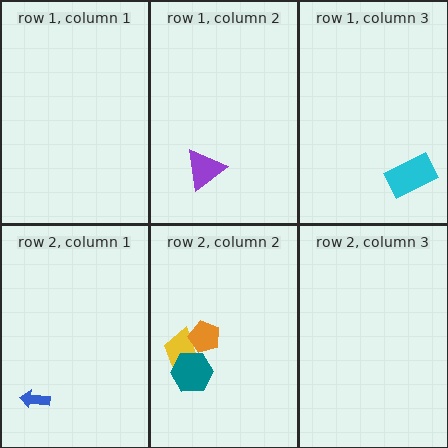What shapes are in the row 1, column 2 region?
The purple triangle.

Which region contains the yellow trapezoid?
The row 2, column 2 region.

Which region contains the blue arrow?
The row 2, column 1 region.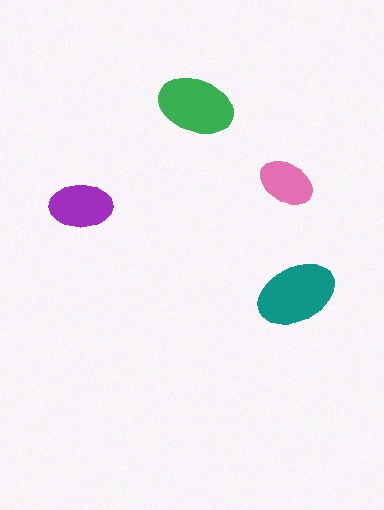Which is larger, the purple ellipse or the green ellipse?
The green one.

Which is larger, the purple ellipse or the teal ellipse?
The teal one.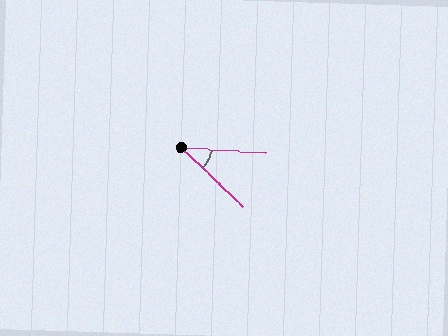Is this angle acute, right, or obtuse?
It is acute.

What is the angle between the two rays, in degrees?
Approximately 40 degrees.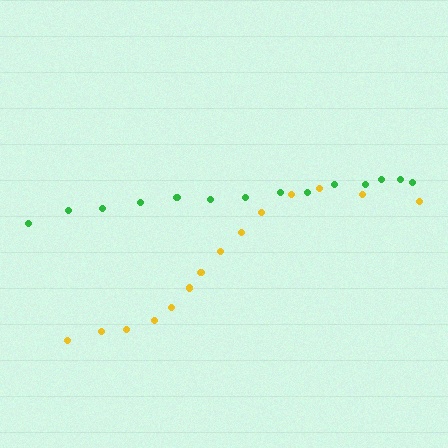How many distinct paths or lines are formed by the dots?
There are 2 distinct paths.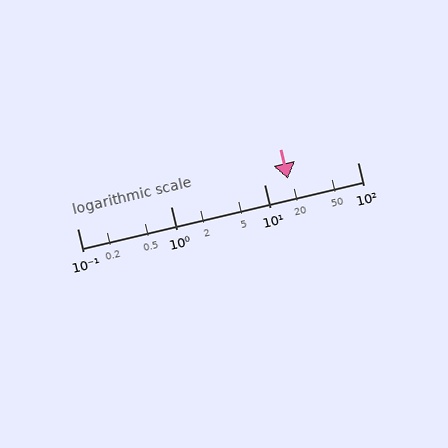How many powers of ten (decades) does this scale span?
The scale spans 3 decades, from 0.1 to 100.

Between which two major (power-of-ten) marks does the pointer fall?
The pointer is between 10 and 100.